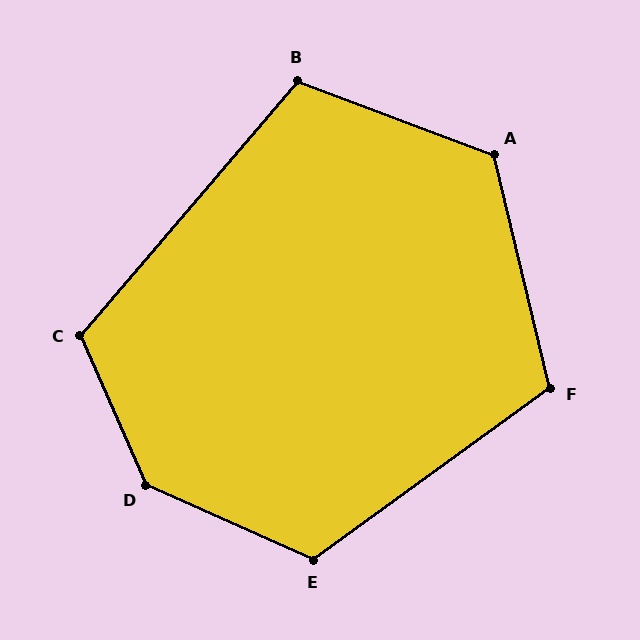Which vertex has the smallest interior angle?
B, at approximately 110 degrees.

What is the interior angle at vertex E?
Approximately 120 degrees (obtuse).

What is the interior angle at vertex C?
Approximately 116 degrees (obtuse).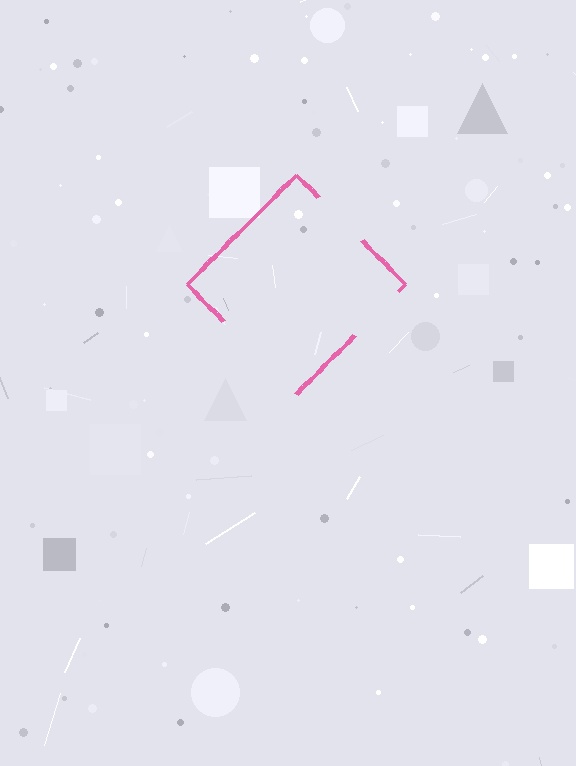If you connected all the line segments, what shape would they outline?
They would outline a diamond.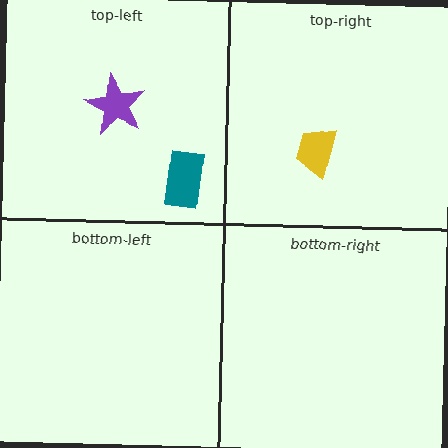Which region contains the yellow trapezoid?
The top-right region.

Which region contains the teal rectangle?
The top-left region.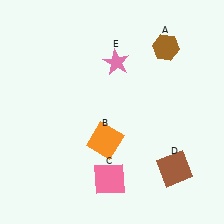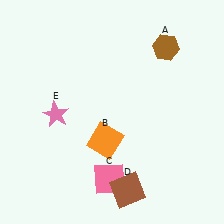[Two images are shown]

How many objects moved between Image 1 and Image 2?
2 objects moved between the two images.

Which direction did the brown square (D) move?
The brown square (D) moved left.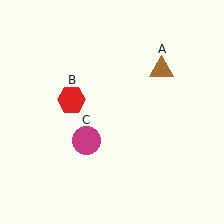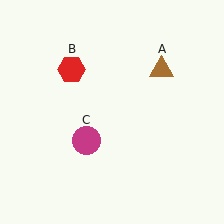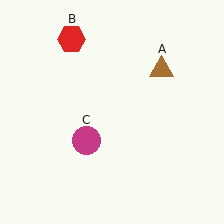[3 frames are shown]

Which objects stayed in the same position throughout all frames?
Brown triangle (object A) and magenta circle (object C) remained stationary.